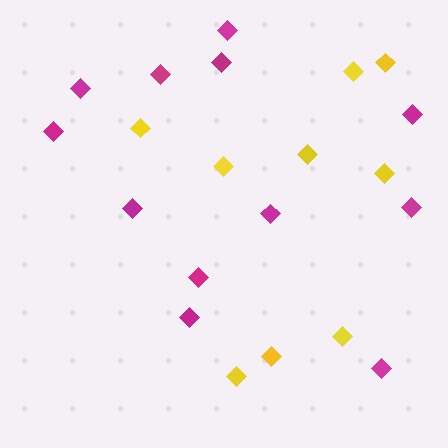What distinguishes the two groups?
There are 2 groups: one group of magenta diamonds (12) and one group of yellow diamonds (9).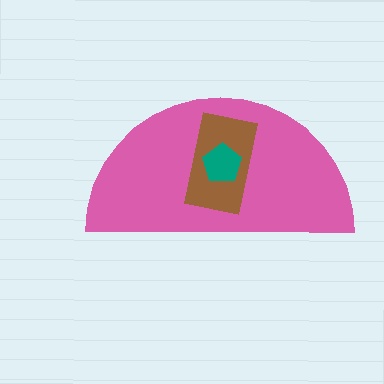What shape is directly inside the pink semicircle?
The brown rectangle.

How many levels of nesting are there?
3.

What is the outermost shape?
The pink semicircle.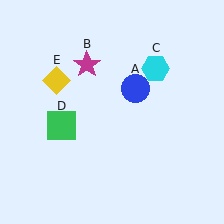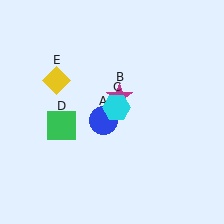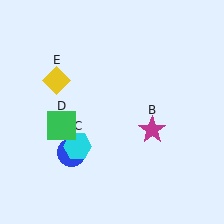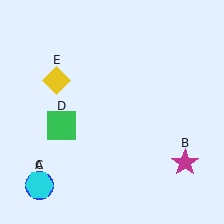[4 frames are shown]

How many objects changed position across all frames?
3 objects changed position: blue circle (object A), magenta star (object B), cyan hexagon (object C).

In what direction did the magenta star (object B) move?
The magenta star (object B) moved down and to the right.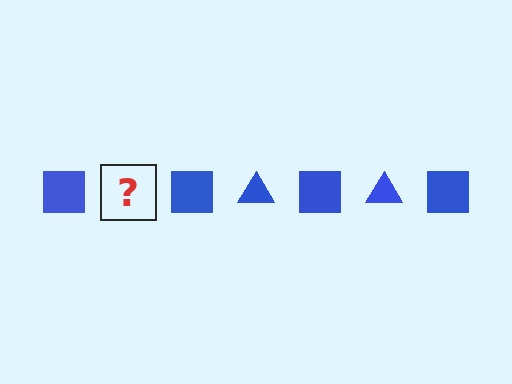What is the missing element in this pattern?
The missing element is a blue triangle.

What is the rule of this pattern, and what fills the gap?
The rule is that the pattern cycles through square, triangle shapes in blue. The gap should be filled with a blue triangle.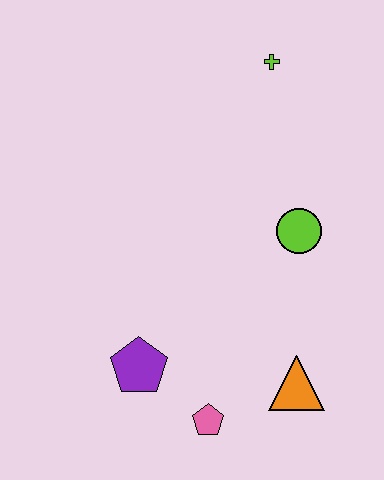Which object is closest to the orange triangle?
The pink pentagon is closest to the orange triangle.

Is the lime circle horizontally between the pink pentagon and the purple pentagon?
No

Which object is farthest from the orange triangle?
The lime cross is farthest from the orange triangle.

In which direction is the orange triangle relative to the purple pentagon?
The orange triangle is to the right of the purple pentagon.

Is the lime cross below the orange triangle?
No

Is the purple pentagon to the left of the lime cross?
Yes